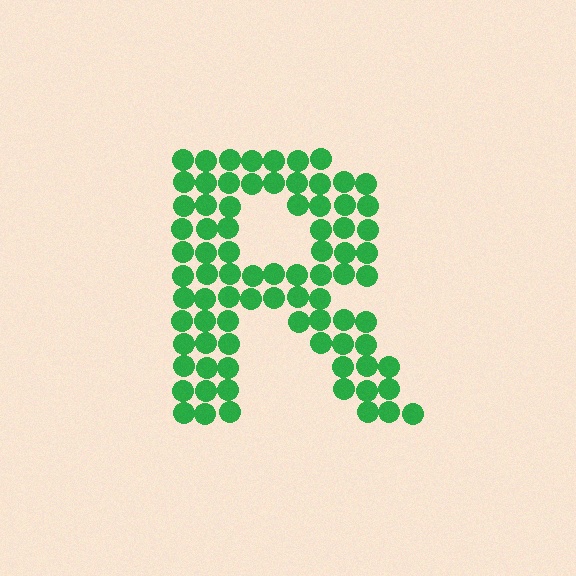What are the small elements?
The small elements are circles.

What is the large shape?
The large shape is the letter R.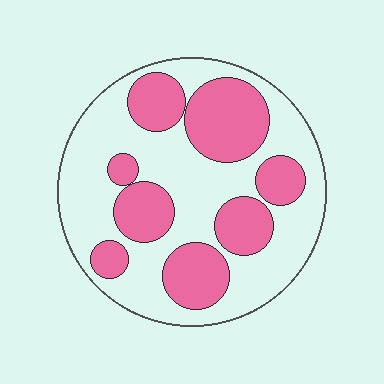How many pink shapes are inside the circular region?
8.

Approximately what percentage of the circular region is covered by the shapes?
Approximately 40%.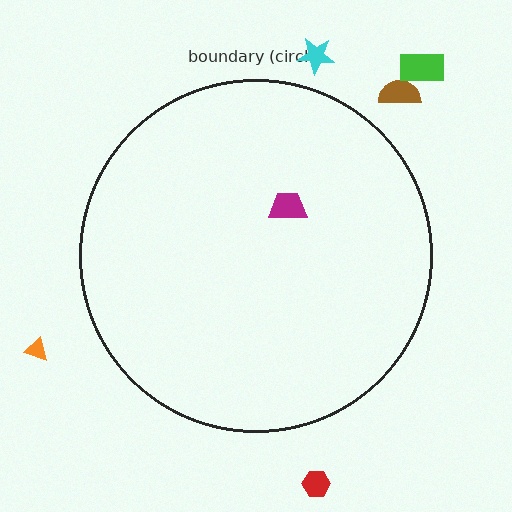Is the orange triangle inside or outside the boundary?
Outside.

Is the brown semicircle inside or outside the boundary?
Outside.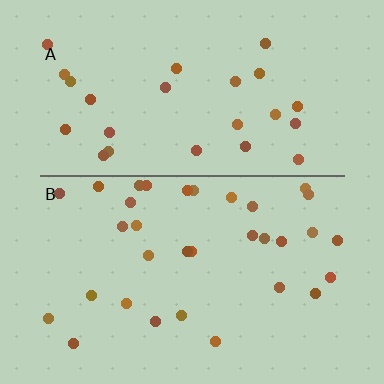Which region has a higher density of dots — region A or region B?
B (the bottom).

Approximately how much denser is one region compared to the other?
Approximately 1.2× — region B over region A.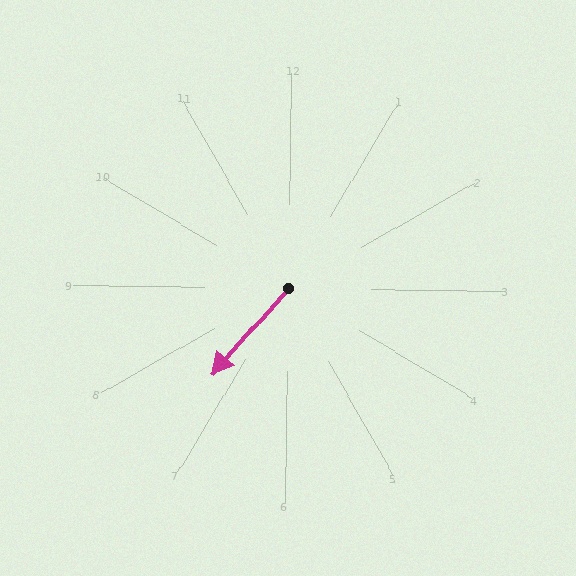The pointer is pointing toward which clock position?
Roughly 7 o'clock.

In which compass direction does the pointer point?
Southwest.